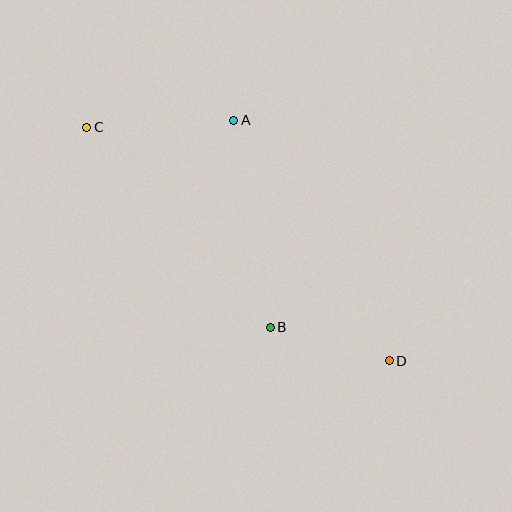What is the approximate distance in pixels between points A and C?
The distance between A and C is approximately 147 pixels.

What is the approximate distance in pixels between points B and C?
The distance between B and C is approximately 271 pixels.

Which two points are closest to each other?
Points B and D are closest to each other.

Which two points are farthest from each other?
Points C and D are farthest from each other.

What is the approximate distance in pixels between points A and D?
The distance between A and D is approximately 286 pixels.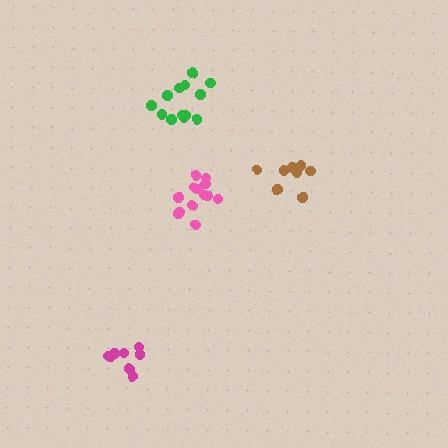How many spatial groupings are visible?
There are 4 spatial groupings.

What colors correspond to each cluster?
The clusters are colored: green, magenta, brown, pink.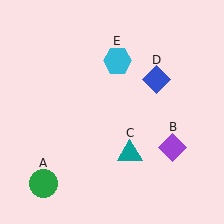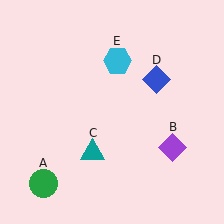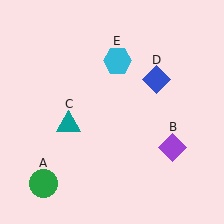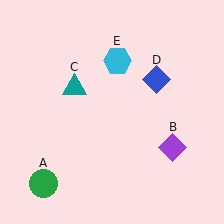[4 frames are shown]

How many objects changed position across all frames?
1 object changed position: teal triangle (object C).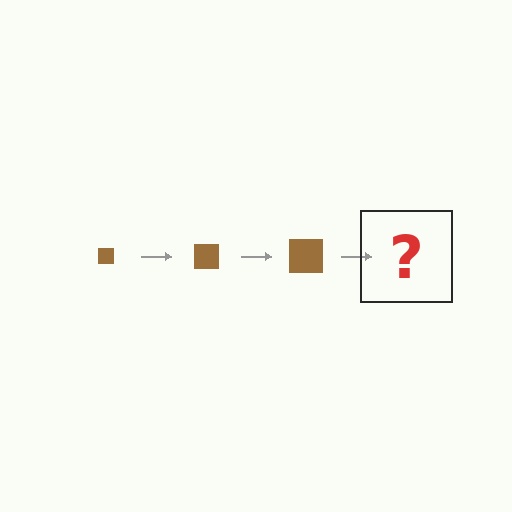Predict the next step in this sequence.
The next step is a brown square, larger than the previous one.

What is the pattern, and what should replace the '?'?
The pattern is that the square gets progressively larger each step. The '?' should be a brown square, larger than the previous one.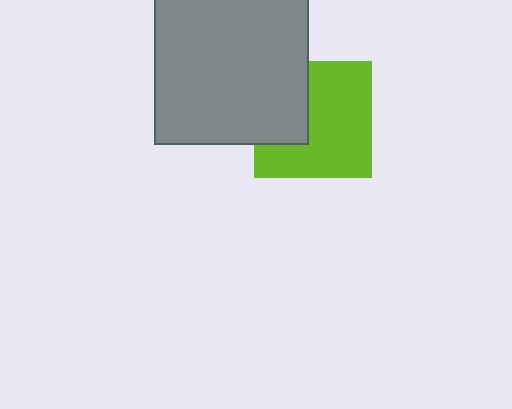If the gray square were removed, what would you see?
You would see the complete lime square.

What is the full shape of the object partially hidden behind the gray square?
The partially hidden object is a lime square.